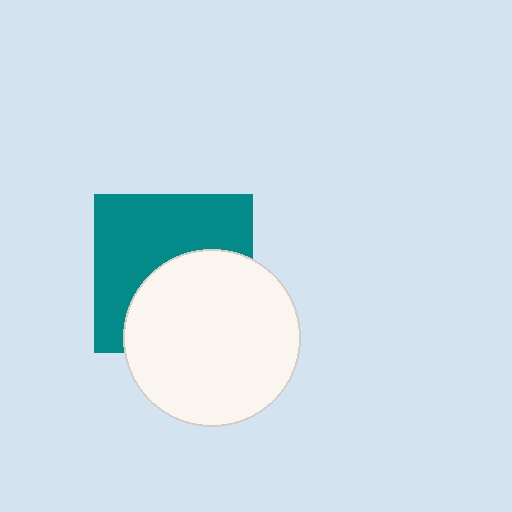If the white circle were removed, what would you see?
You would see the complete teal square.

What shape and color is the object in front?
The object in front is a white circle.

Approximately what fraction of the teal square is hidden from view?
Roughly 46% of the teal square is hidden behind the white circle.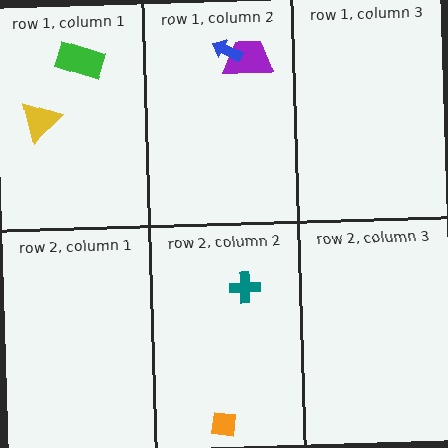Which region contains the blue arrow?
The row 1, column 2 region.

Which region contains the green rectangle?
The row 1, column 1 region.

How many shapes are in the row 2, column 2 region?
2.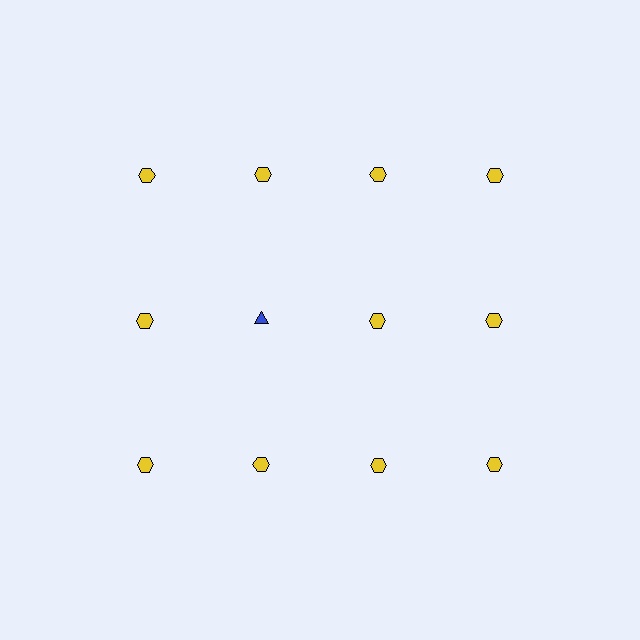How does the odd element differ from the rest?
It differs in both color (blue instead of yellow) and shape (triangle instead of hexagon).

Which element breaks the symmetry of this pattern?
The blue triangle in the second row, second from left column breaks the symmetry. All other shapes are yellow hexagons.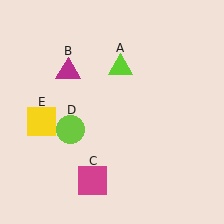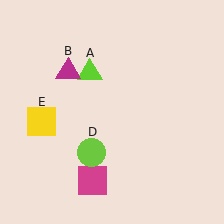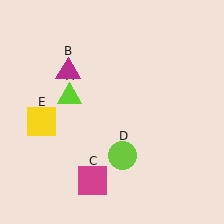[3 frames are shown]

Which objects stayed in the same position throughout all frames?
Magenta triangle (object B) and magenta square (object C) and yellow square (object E) remained stationary.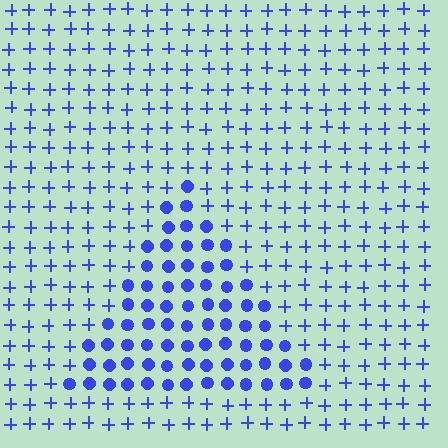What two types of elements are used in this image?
The image uses circles inside the triangle region and plus signs outside it.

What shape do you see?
I see a triangle.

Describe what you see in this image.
The image is filled with small blue elements arranged in a uniform grid. A triangle-shaped region contains circles, while the surrounding area contains plus signs. The boundary is defined purely by the change in element shape.